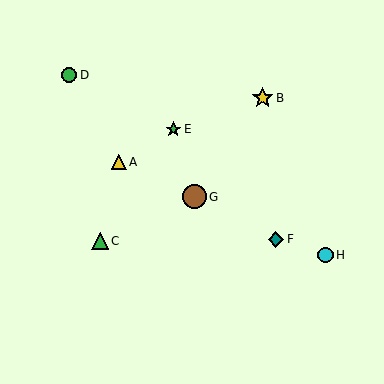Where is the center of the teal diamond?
The center of the teal diamond is at (276, 239).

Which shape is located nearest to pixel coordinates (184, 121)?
The green star (labeled E) at (173, 129) is nearest to that location.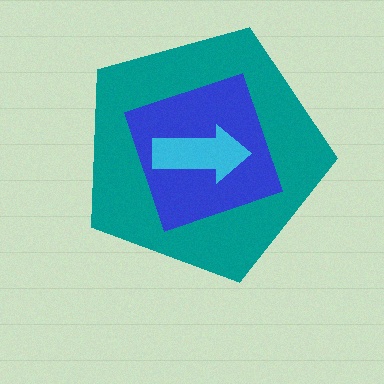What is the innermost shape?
The cyan arrow.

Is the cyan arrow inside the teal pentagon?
Yes.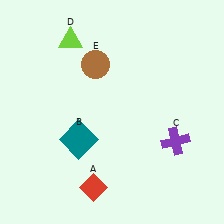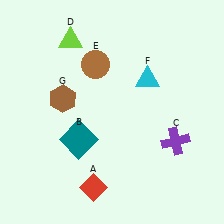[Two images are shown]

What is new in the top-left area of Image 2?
A brown hexagon (G) was added in the top-left area of Image 2.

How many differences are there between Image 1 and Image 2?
There are 2 differences between the two images.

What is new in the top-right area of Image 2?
A cyan triangle (F) was added in the top-right area of Image 2.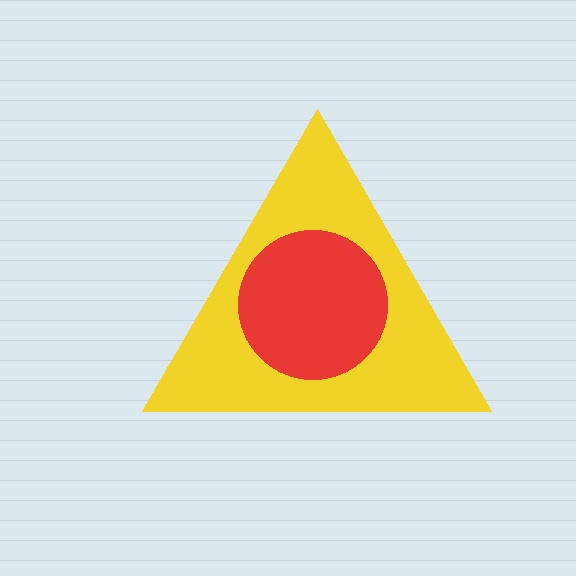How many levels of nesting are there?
2.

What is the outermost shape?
The yellow triangle.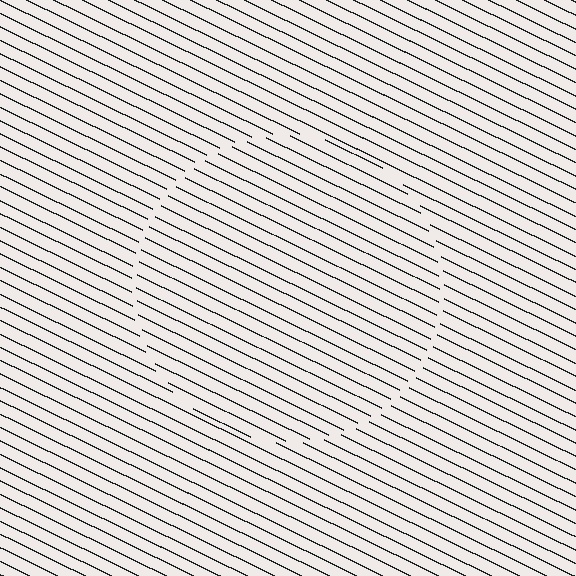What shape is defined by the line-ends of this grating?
An illusory circle. The interior of the shape contains the same grating, shifted by half a period — the contour is defined by the phase discontinuity where line-ends from the inner and outer gratings abut.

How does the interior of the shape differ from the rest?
The interior of the shape contains the same grating, shifted by half a period — the contour is defined by the phase discontinuity where line-ends from the inner and outer gratings abut.